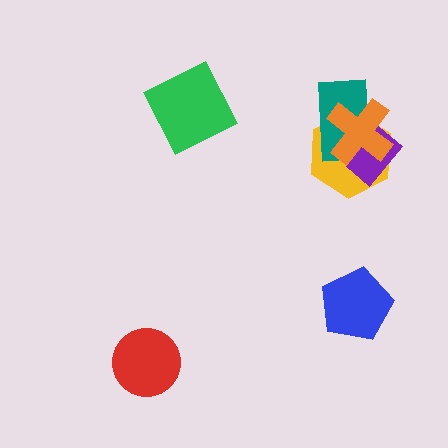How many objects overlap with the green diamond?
0 objects overlap with the green diamond.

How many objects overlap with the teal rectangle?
3 objects overlap with the teal rectangle.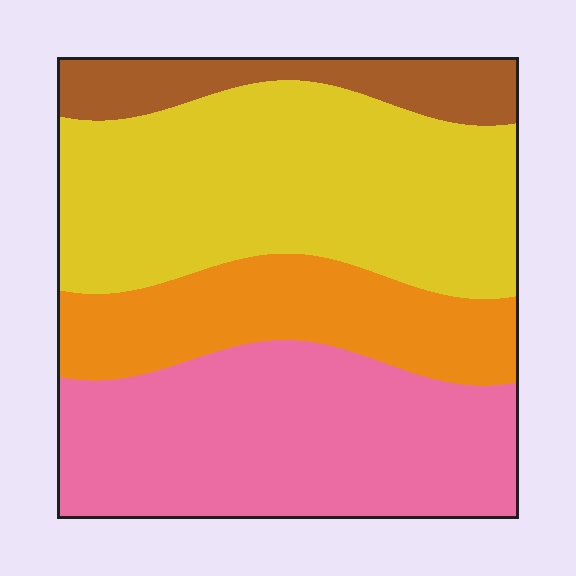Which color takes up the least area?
Brown, at roughly 10%.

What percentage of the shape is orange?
Orange takes up about one fifth (1/5) of the shape.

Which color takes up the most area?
Yellow, at roughly 40%.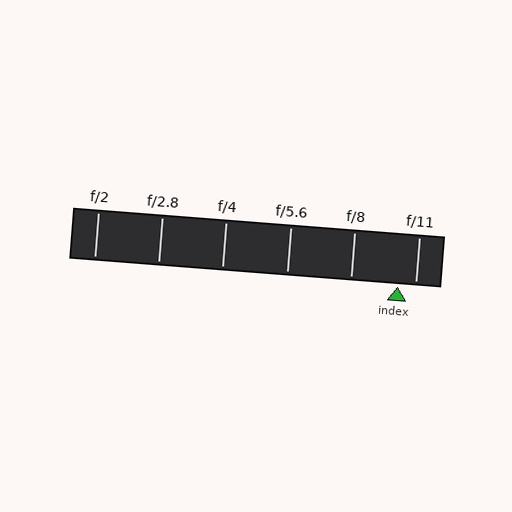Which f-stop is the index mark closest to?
The index mark is closest to f/11.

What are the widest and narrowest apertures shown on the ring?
The widest aperture shown is f/2 and the narrowest is f/11.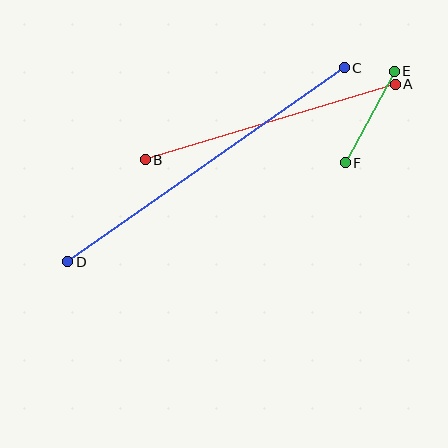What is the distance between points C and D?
The distance is approximately 338 pixels.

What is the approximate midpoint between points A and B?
The midpoint is at approximately (270, 122) pixels.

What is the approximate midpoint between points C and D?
The midpoint is at approximately (206, 165) pixels.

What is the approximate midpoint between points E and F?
The midpoint is at approximately (370, 117) pixels.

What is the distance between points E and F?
The distance is approximately 104 pixels.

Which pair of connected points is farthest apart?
Points C and D are farthest apart.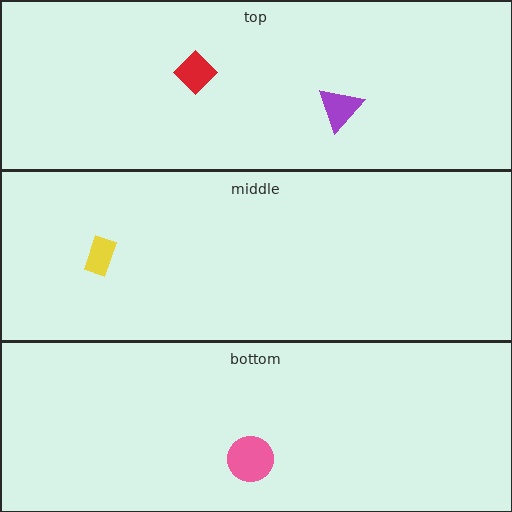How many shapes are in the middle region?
1.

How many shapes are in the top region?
2.